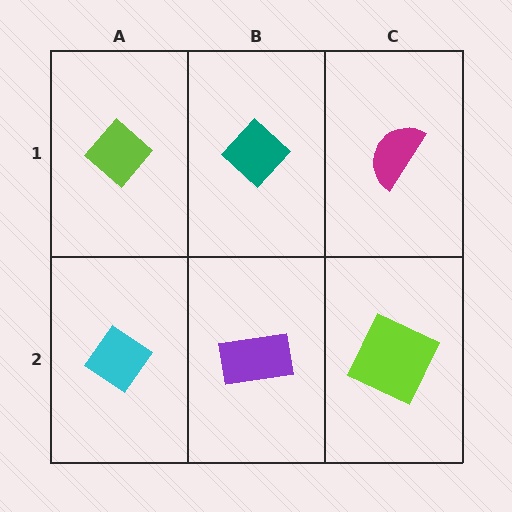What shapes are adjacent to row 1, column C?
A lime square (row 2, column C), a teal diamond (row 1, column B).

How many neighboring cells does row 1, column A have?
2.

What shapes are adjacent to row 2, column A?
A lime diamond (row 1, column A), a purple rectangle (row 2, column B).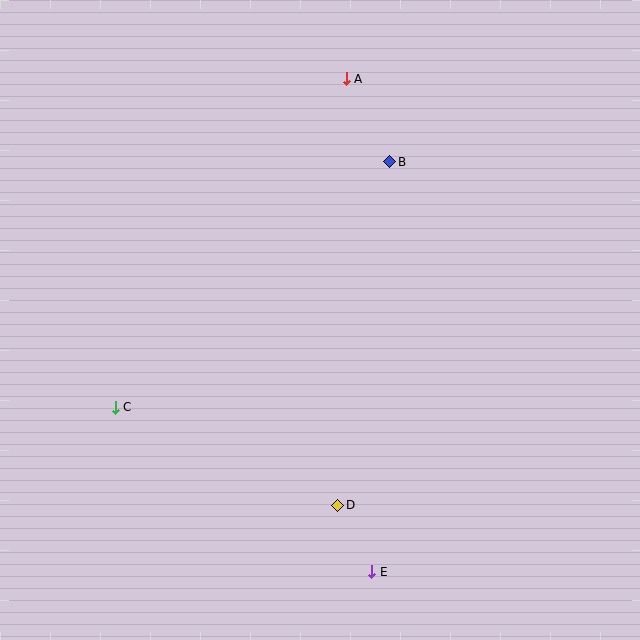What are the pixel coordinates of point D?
Point D is at (338, 506).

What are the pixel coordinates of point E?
Point E is at (372, 572).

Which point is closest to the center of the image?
Point B at (390, 162) is closest to the center.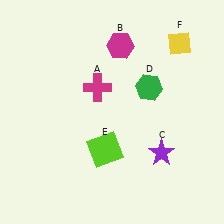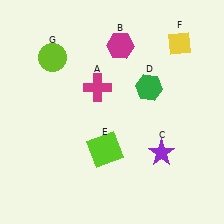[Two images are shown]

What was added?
A lime circle (G) was added in Image 2.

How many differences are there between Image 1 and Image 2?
There is 1 difference between the two images.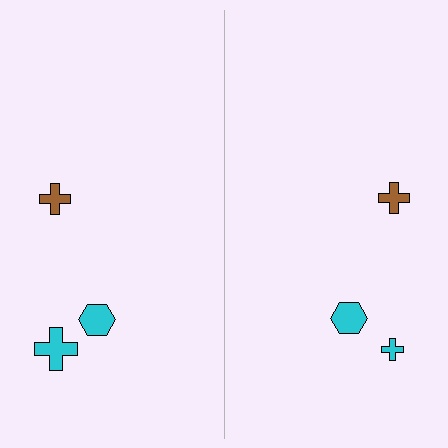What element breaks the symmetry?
The cyan cross on the right side has a different size than its mirror counterpart.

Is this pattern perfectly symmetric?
No, the pattern is not perfectly symmetric. The cyan cross on the right side has a different size than its mirror counterpart.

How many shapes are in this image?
There are 6 shapes in this image.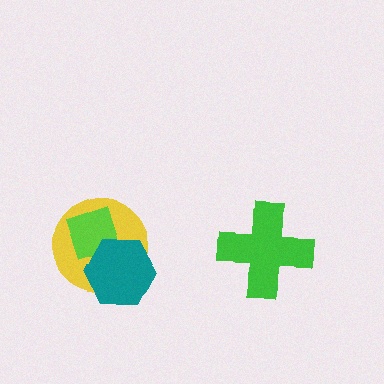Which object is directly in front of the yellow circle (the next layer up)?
The lime diamond is directly in front of the yellow circle.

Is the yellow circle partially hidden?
Yes, it is partially covered by another shape.